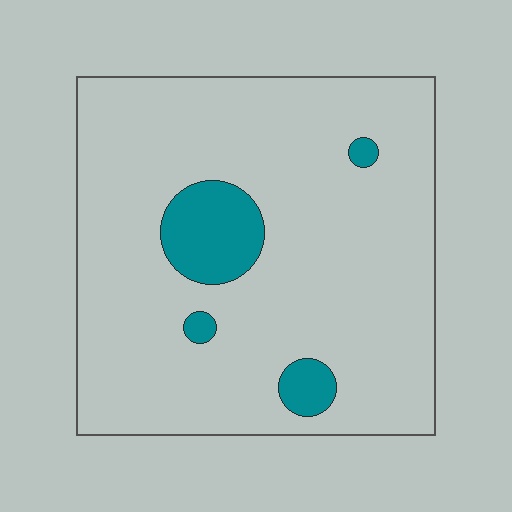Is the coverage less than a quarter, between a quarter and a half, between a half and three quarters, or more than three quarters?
Less than a quarter.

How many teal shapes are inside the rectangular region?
4.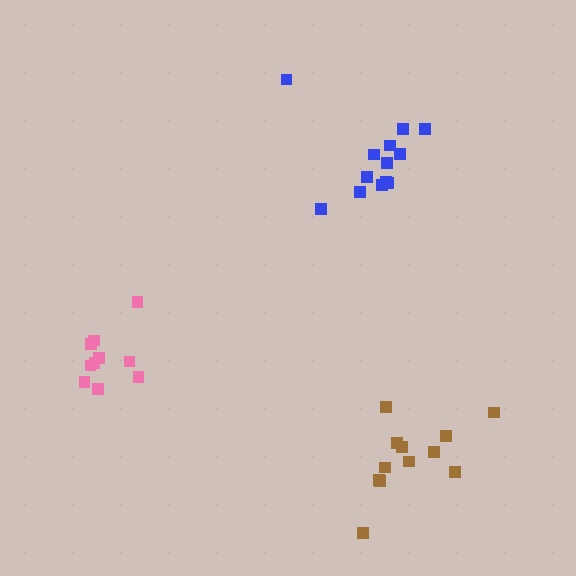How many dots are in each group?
Group 1: 12 dots, Group 2: 10 dots, Group 3: 13 dots (35 total).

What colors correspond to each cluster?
The clusters are colored: brown, pink, blue.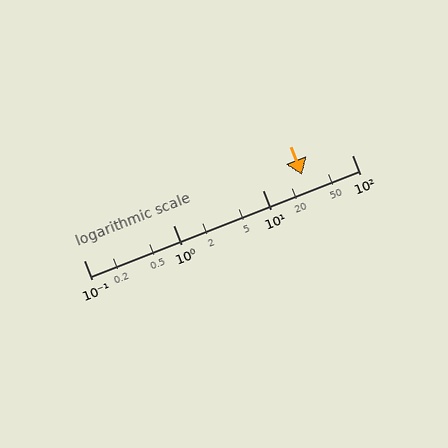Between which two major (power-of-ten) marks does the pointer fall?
The pointer is between 10 and 100.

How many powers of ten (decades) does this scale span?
The scale spans 3 decades, from 0.1 to 100.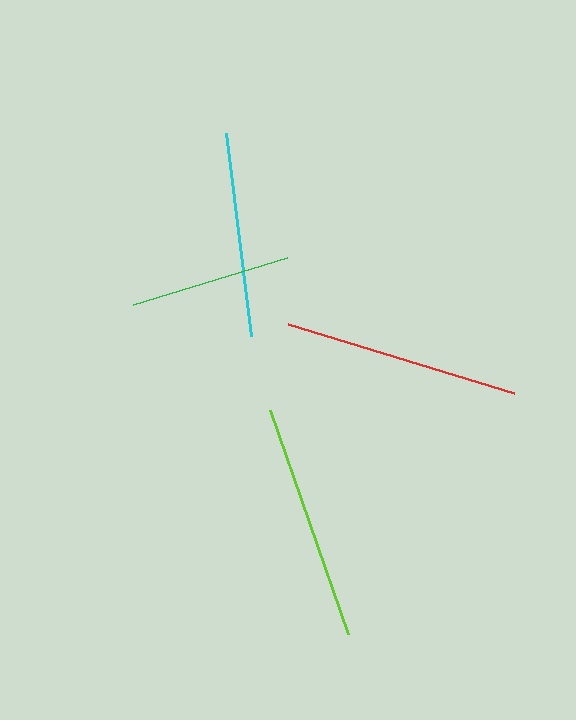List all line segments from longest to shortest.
From longest to shortest: lime, red, cyan, green.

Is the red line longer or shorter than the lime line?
The lime line is longer than the red line.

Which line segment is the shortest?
The green line is the shortest at approximately 161 pixels.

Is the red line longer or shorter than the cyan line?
The red line is longer than the cyan line.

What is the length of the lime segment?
The lime segment is approximately 237 pixels long.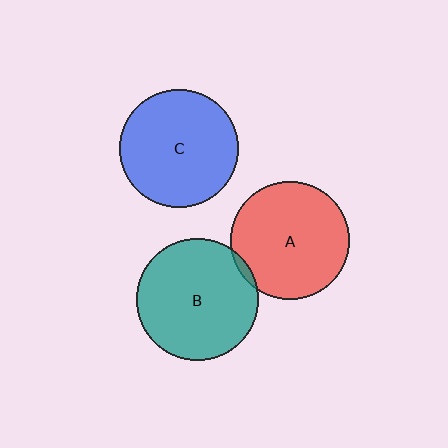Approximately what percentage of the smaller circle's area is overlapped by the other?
Approximately 5%.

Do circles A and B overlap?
Yes.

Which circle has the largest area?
Circle B (teal).